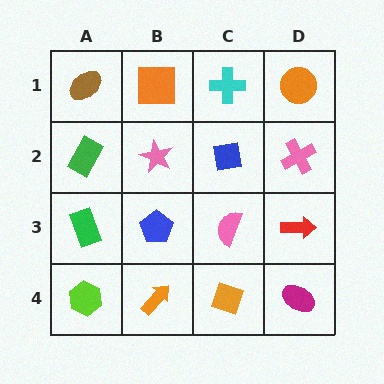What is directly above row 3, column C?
A blue square.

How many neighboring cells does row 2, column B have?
4.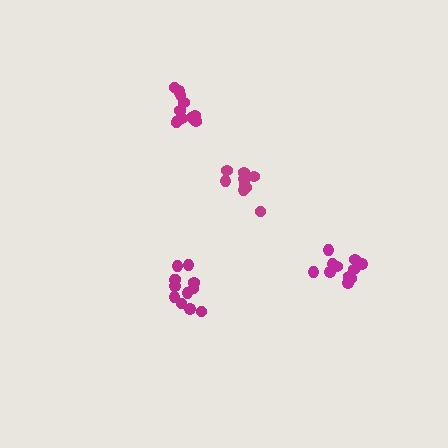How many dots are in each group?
Group 1: 12 dots, Group 2: 9 dots, Group 3: 12 dots, Group 4: 11 dots (44 total).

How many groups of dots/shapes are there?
There are 4 groups.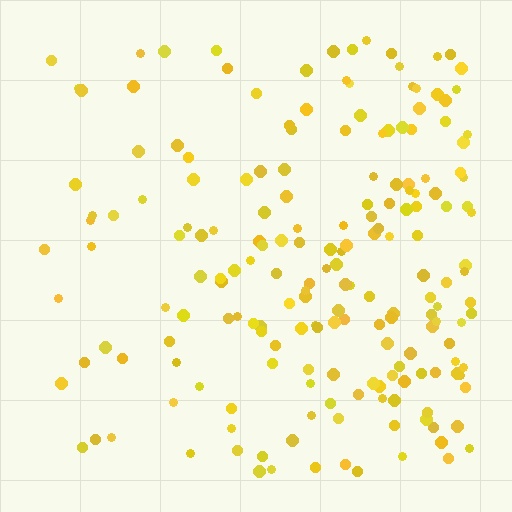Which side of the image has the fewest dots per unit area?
The left.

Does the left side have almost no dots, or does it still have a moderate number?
Still a moderate number, just noticeably fewer than the right.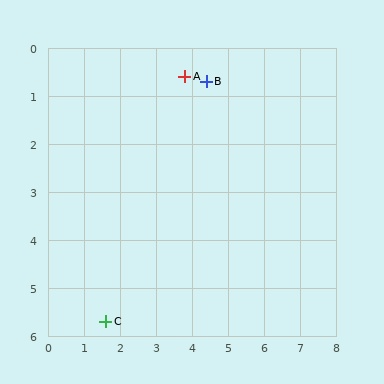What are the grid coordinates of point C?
Point C is at approximately (1.6, 5.7).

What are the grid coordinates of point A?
Point A is at approximately (3.8, 0.6).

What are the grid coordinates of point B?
Point B is at approximately (4.4, 0.7).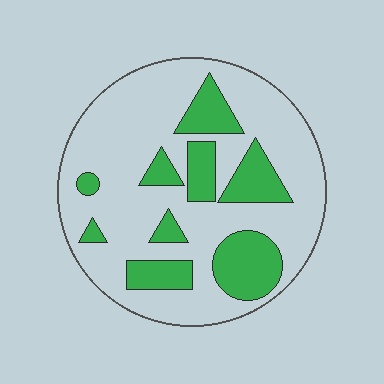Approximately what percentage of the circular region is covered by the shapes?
Approximately 25%.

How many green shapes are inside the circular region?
9.